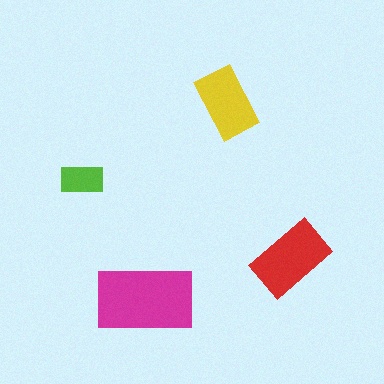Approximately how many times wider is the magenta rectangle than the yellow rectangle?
About 1.5 times wider.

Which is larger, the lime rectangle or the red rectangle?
The red one.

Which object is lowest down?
The magenta rectangle is bottommost.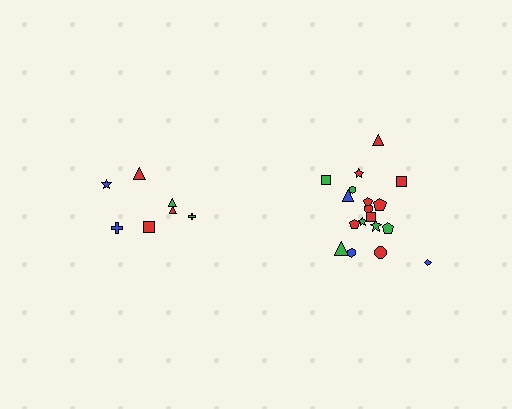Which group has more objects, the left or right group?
The right group.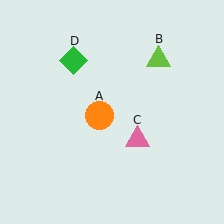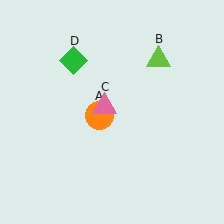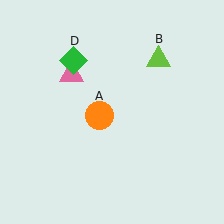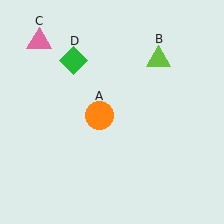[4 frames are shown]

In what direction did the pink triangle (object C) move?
The pink triangle (object C) moved up and to the left.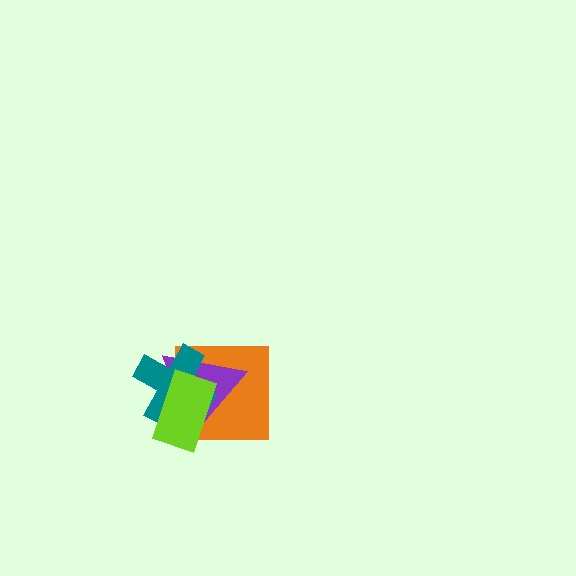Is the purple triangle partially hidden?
Yes, it is partially covered by another shape.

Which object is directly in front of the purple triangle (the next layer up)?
The teal cross is directly in front of the purple triangle.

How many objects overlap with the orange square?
3 objects overlap with the orange square.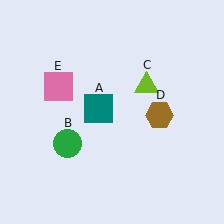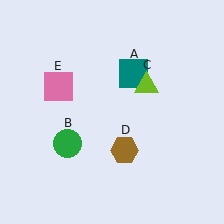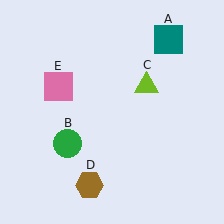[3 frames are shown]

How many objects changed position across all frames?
2 objects changed position: teal square (object A), brown hexagon (object D).